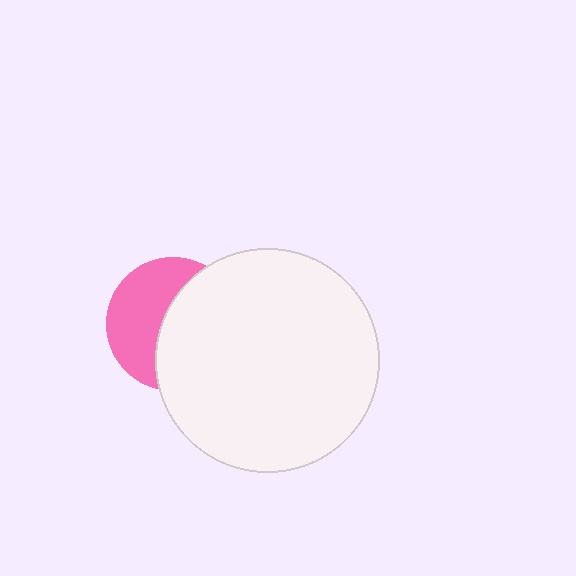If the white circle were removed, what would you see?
You would see the complete pink circle.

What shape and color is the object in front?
The object in front is a white circle.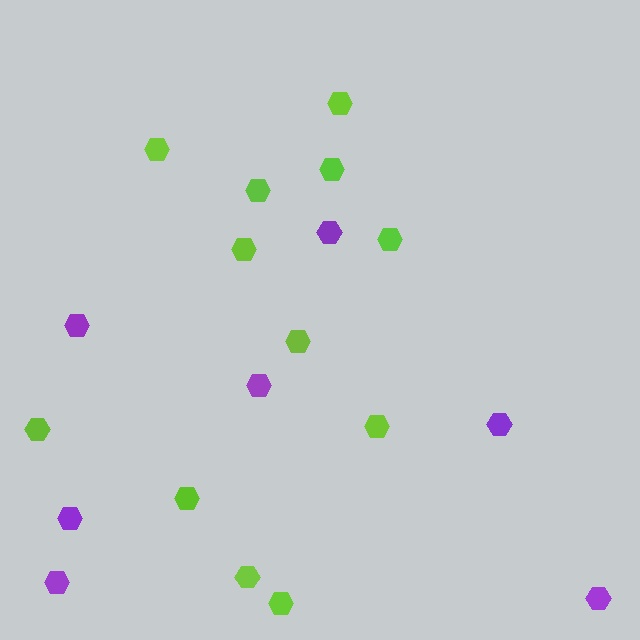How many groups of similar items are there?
There are 2 groups: one group of lime hexagons (12) and one group of purple hexagons (7).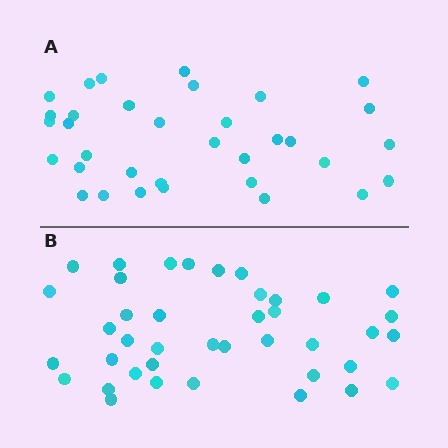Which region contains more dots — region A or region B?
Region B (the bottom region) has more dots.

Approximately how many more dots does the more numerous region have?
Region B has about 6 more dots than region A.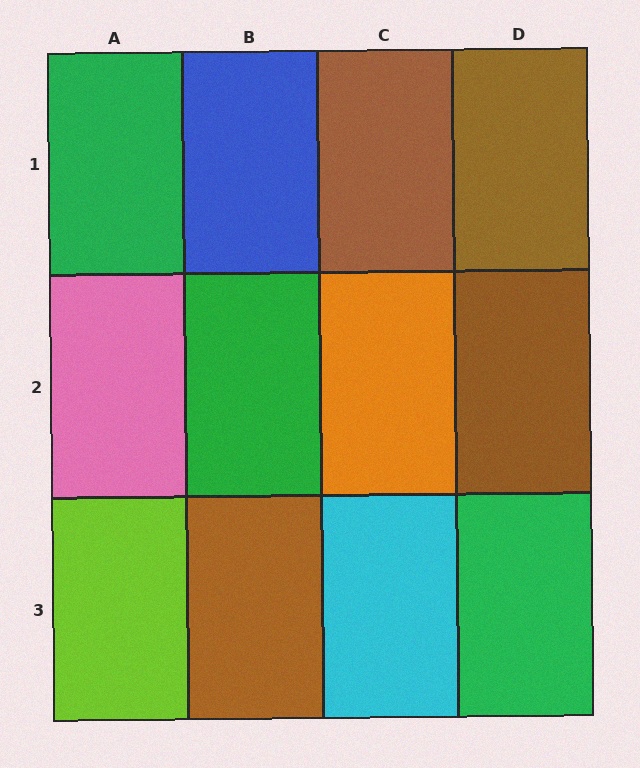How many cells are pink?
1 cell is pink.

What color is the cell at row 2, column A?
Pink.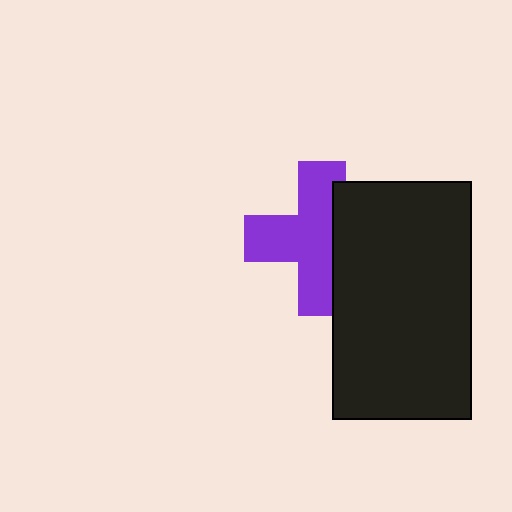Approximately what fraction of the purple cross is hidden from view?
Roughly 35% of the purple cross is hidden behind the black rectangle.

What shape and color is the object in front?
The object in front is a black rectangle.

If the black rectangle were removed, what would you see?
You would see the complete purple cross.